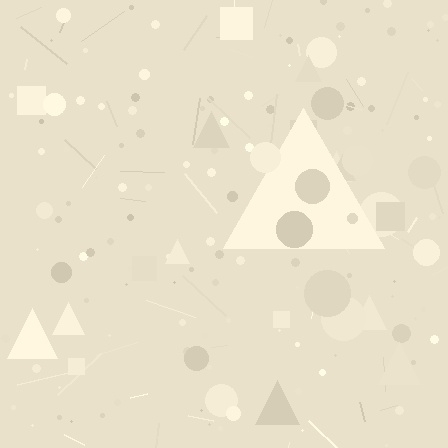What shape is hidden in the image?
A triangle is hidden in the image.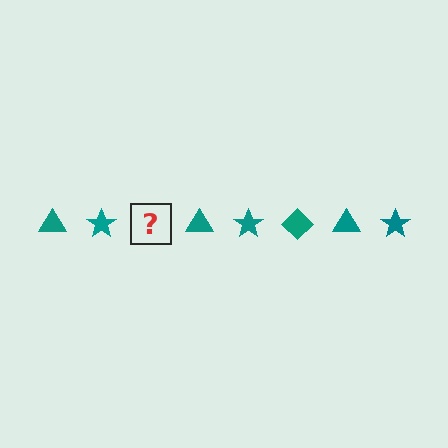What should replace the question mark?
The question mark should be replaced with a teal diamond.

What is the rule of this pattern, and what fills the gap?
The rule is that the pattern cycles through triangle, star, diamond shapes in teal. The gap should be filled with a teal diamond.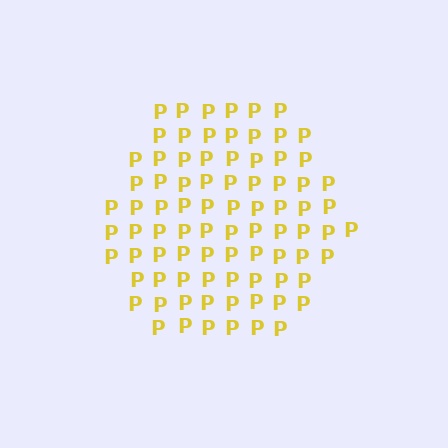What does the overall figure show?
The overall figure shows a hexagon.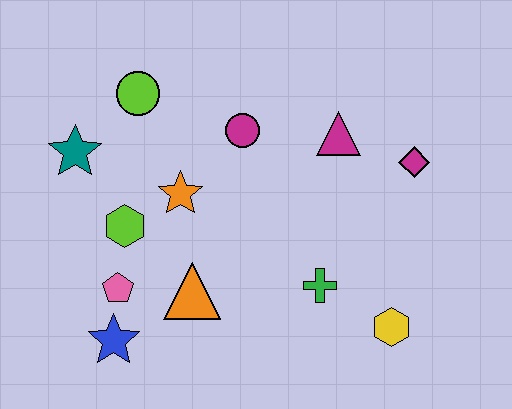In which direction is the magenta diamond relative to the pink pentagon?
The magenta diamond is to the right of the pink pentagon.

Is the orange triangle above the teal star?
No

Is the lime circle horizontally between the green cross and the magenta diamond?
No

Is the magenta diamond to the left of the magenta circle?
No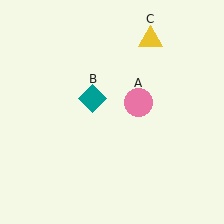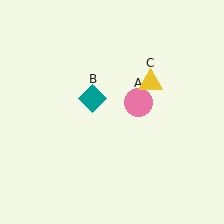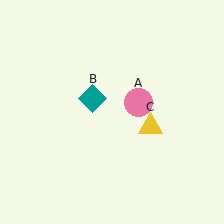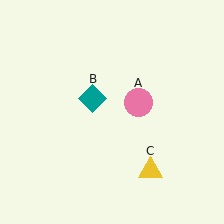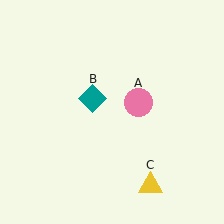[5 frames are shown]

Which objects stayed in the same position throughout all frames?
Pink circle (object A) and teal diamond (object B) remained stationary.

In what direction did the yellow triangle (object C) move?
The yellow triangle (object C) moved down.